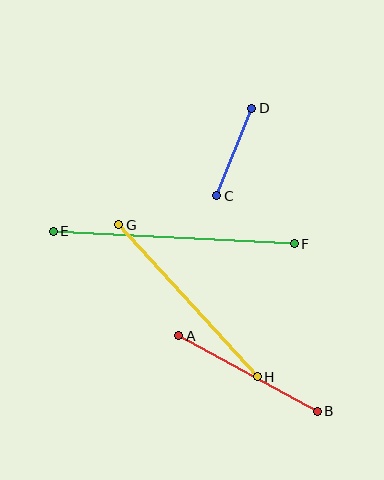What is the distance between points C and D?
The distance is approximately 94 pixels.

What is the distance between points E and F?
The distance is approximately 241 pixels.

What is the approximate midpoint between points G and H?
The midpoint is at approximately (188, 301) pixels.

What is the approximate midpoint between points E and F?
The midpoint is at approximately (174, 238) pixels.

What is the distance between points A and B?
The distance is approximately 158 pixels.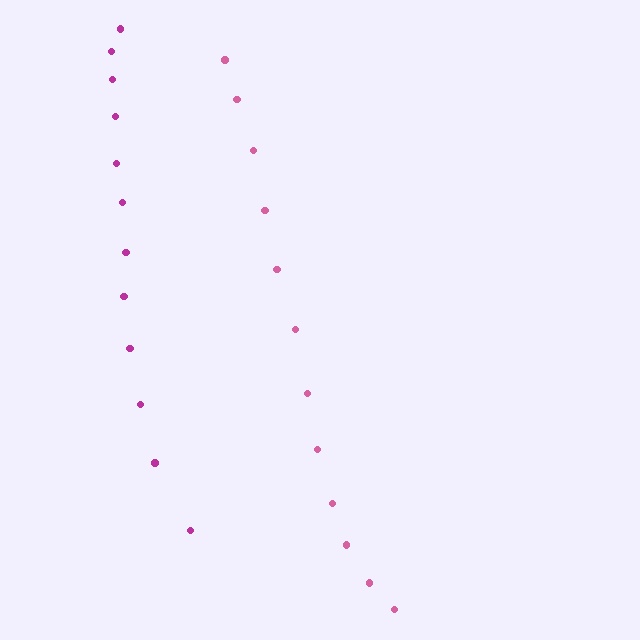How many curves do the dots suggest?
There are 2 distinct paths.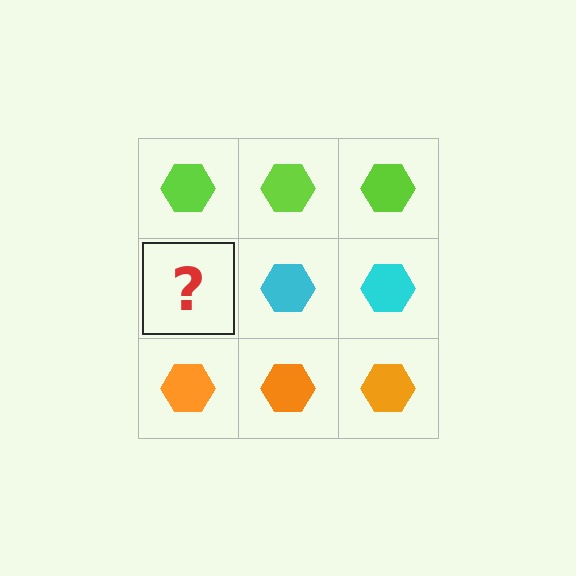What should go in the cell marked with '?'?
The missing cell should contain a cyan hexagon.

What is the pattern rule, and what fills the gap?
The rule is that each row has a consistent color. The gap should be filled with a cyan hexagon.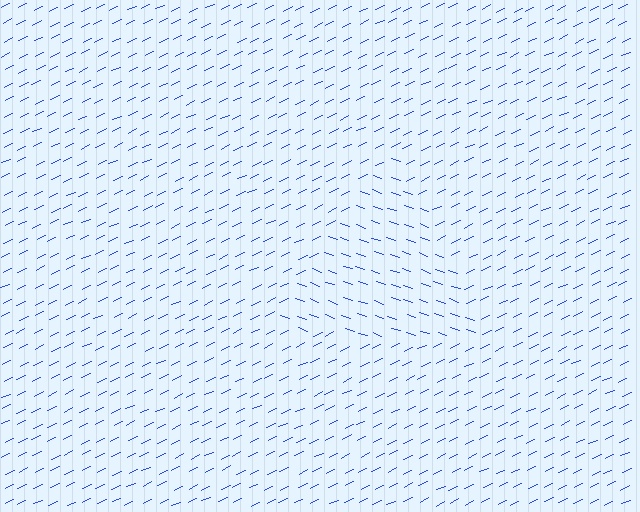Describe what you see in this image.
The image is filled with small blue line segments. A triangle region in the image has lines oriented differently from the surrounding lines, creating a visible texture boundary.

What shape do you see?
I see a triangle.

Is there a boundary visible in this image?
Yes, there is a texture boundary formed by a change in line orientation.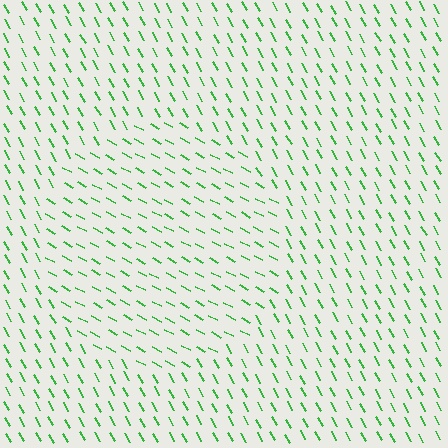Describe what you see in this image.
The image is filled with small green line segments. A circle region in the image has lines oriented differently from the surrounding lines, creating a visible texture boundary.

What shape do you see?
I see a circle.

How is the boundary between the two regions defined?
The boundary is defined purely by a change in line orientation (approximately 32 degrees difference). All lines are the same color and thickness.